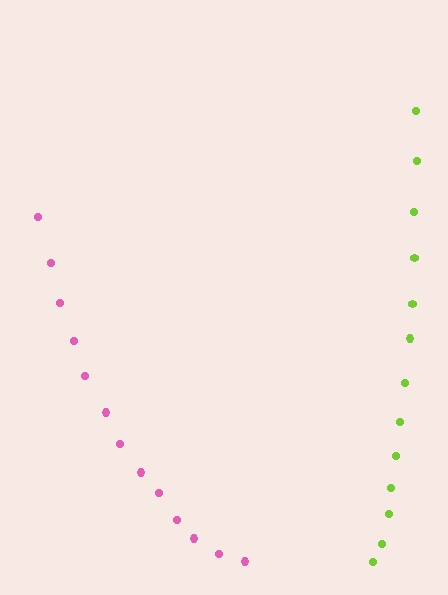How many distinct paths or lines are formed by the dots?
There are 2 distinct paths.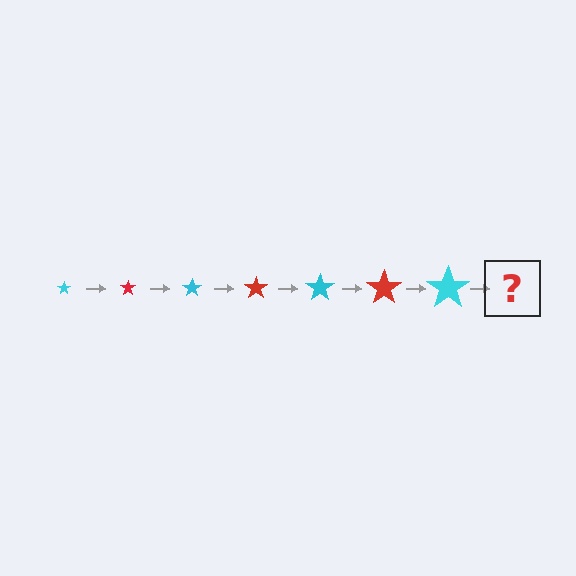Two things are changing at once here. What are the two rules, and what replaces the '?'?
The two rules are that the star grows larger each step and the color cycles through cyan and red. The '?' should be a red star, larger than the previous one.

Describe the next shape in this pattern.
It should be a red star, larger than the previous one.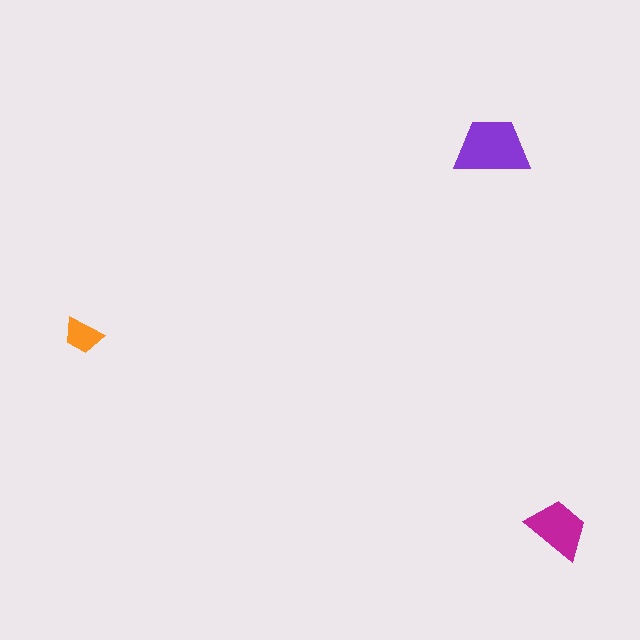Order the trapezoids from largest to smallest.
the purple one, the magenta one, the orange one.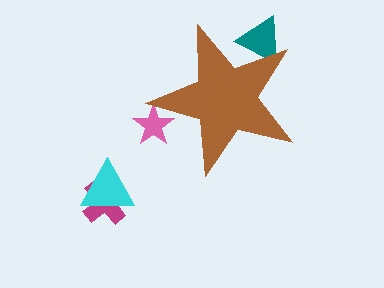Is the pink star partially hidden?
Yes, the pink star is partially hidden behind the brown star.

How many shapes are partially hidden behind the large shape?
2 shapes are partially hidden.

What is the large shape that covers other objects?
A brown star.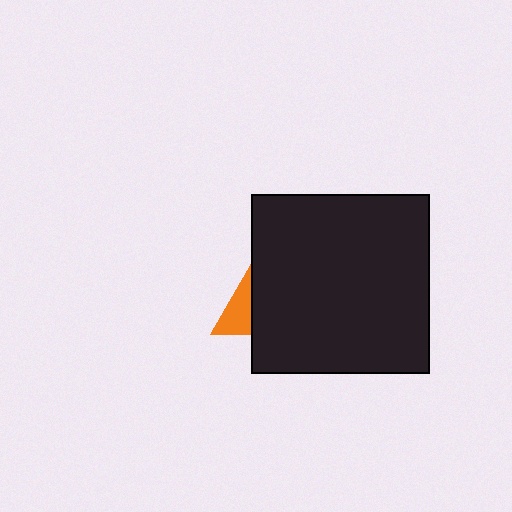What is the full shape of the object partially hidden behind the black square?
The partially hidden object is an orange triangle.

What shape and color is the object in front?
The object in front is a black square.